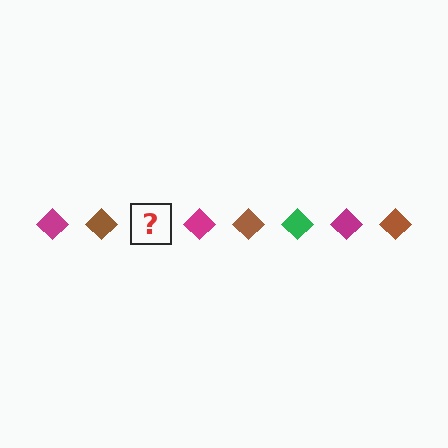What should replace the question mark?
The question mark should be replaced with a green diamond.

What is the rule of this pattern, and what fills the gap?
The rule is that the pattern cycles through magenta, brown, green diamonds. The gap should be filled with a green diamond.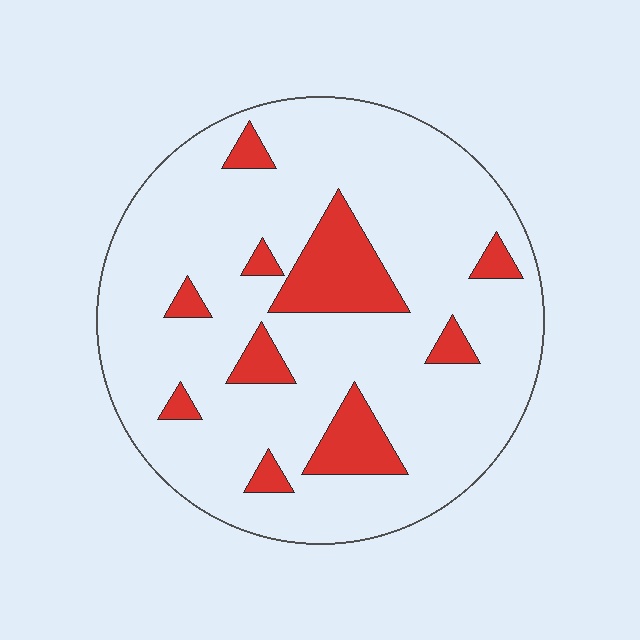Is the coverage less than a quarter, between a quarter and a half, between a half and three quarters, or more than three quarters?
Less than a quarter.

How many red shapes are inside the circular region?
10.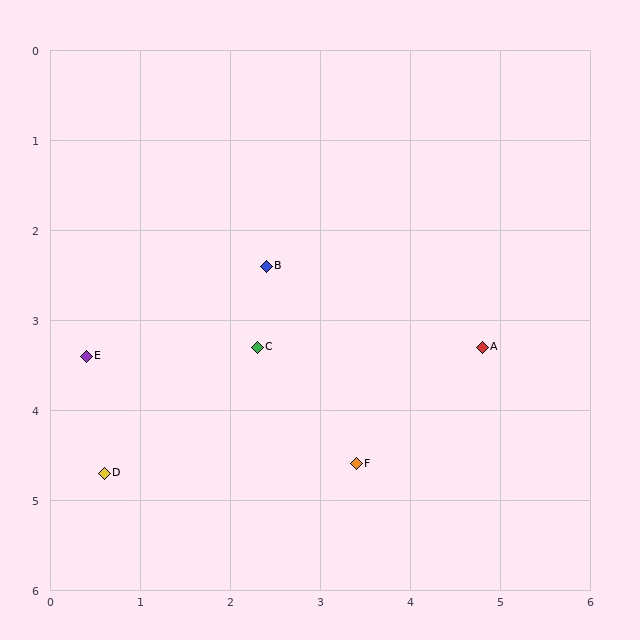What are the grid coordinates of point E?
Point E is at approximately (0.4, 3.4).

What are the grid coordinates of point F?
Point F is at approximately (3.4, 4.6).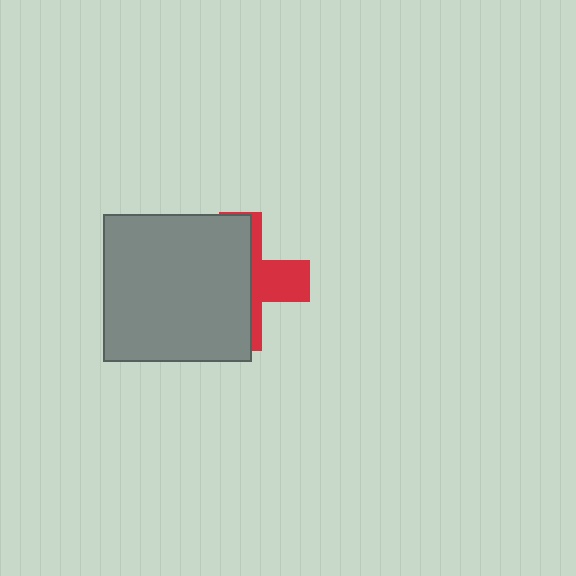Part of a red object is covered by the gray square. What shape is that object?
It is a cross.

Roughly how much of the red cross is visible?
A small part of it is visible (roughly 35%).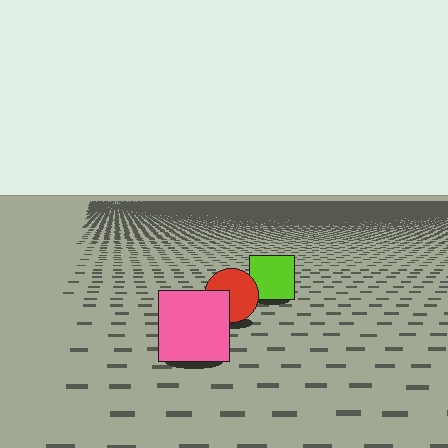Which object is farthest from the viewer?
The lime square is farthest from the viewer. It appears smaller and the ground texture around it is denser.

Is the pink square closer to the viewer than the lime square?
Yes. The pink square is closer — you can tell from the texture gradient: the ground texture is coarser near it.